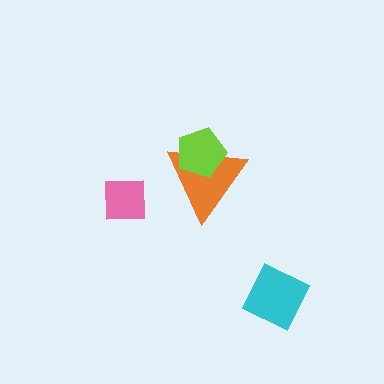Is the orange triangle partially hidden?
Yes, it is partially covered by another shape.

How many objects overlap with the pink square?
0 objects overlap with the pink square.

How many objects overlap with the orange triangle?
1 object overlaps with the orange triangle.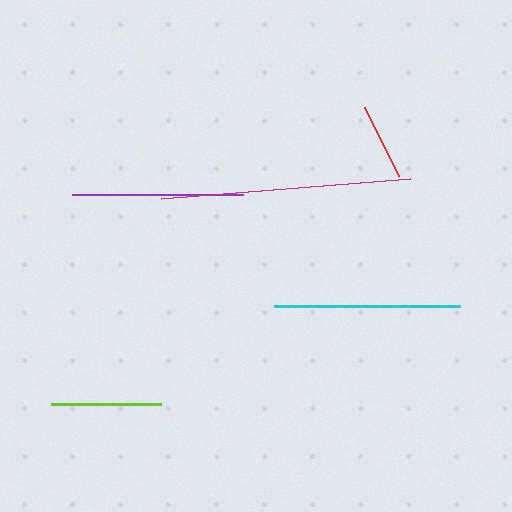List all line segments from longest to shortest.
From longest to shortest: magenta, cyan, purple, lime, red.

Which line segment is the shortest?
The red line is the shortest at approximately 77 pixels.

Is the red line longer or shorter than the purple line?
The purple line is longer than the red line.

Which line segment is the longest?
The magenta line is the longest at approximately 251 pixels.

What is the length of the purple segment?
The purple segment is approximately 171 pixels long.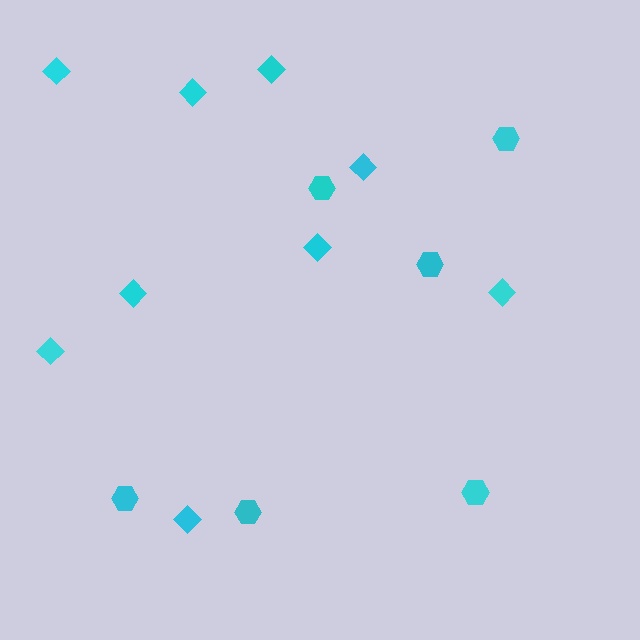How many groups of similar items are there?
There are 2 groups: one group of diamonds (9) and one group of hexagons (6).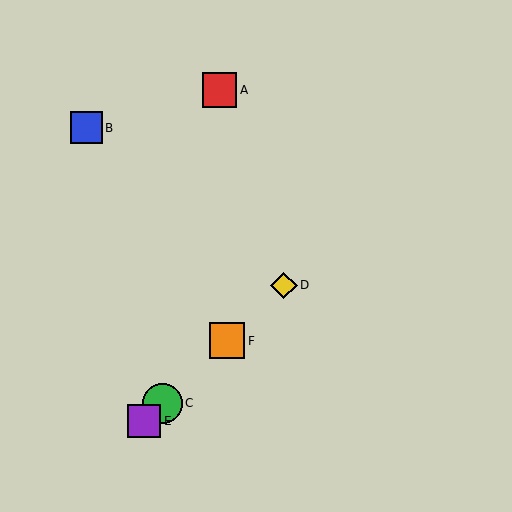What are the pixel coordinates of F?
Object F is at (227, 341).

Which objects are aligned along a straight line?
Objects C, D, E, F are aligned along a straight line.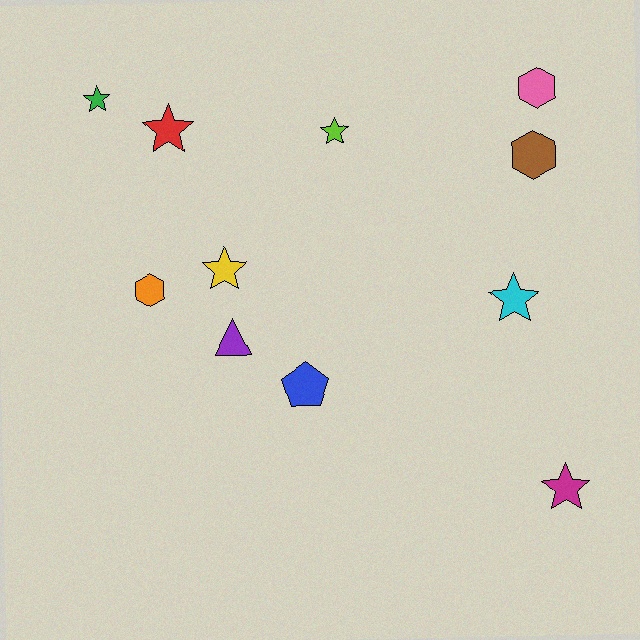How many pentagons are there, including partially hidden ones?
There is 1 pentagon.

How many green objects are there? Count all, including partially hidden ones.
There is 1 green object.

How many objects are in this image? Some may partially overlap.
There are 11 objects.